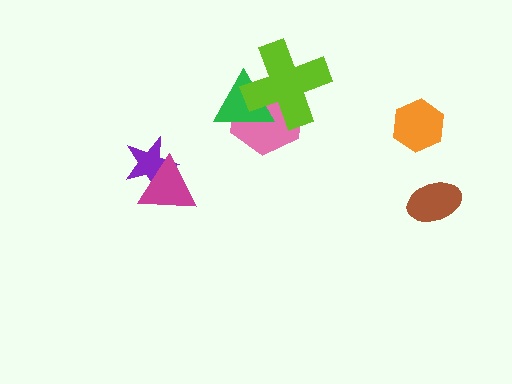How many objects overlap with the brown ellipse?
0 objects overlap with the brown ellipse.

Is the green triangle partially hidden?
Yes, it is partially covered by another shape.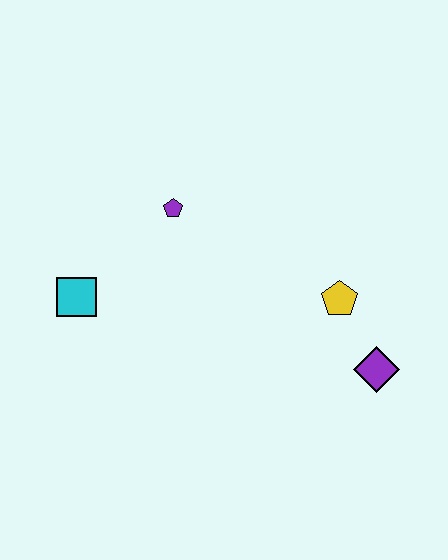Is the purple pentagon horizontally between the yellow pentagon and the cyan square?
Yes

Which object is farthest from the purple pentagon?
The purple diamond is farthest from the purple pentagon.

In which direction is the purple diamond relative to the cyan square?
The purple diamond is to the right of the cyan square.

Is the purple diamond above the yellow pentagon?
No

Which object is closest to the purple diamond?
The yellow pentagon is closest to the purple diamond.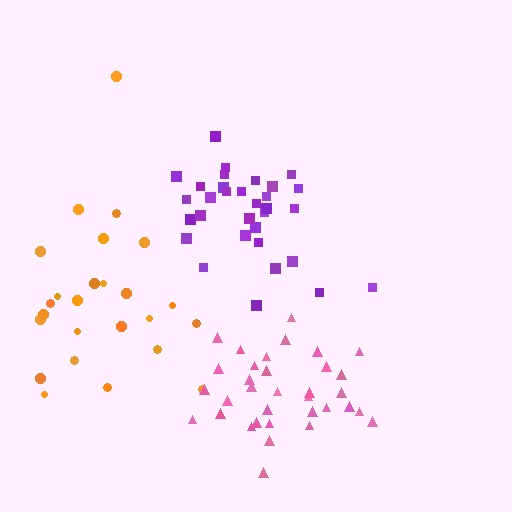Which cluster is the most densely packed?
Pink.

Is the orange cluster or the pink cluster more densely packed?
Pink.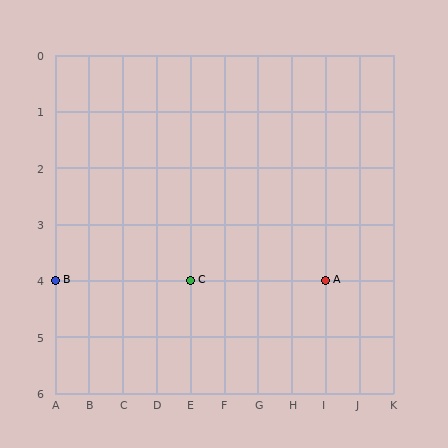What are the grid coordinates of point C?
Point C is at grid coordinates (E, 4).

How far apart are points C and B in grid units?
Points C and B are 4 columns apart.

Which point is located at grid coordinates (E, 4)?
Point C is at (E, 4).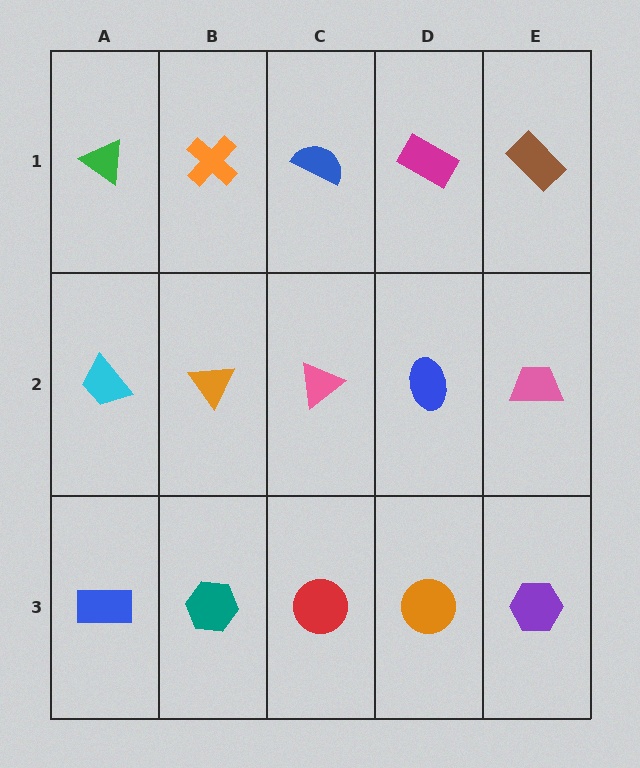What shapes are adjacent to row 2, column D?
A magenta rectangle (row 1, column D), an orange circle (row 3, column D), a pink triangle (row 2, column C), a pink trapezoid (row 2, column E).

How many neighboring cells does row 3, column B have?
3.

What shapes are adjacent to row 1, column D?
A blue ellipse (row 2, column D), a blue semicircle (row 1, column C), a brown rectangle (row 1, column E).